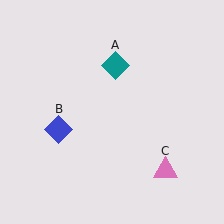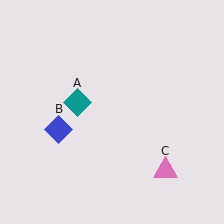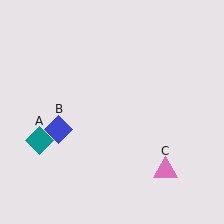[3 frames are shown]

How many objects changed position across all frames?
1 object changed position: teal diamond (object A).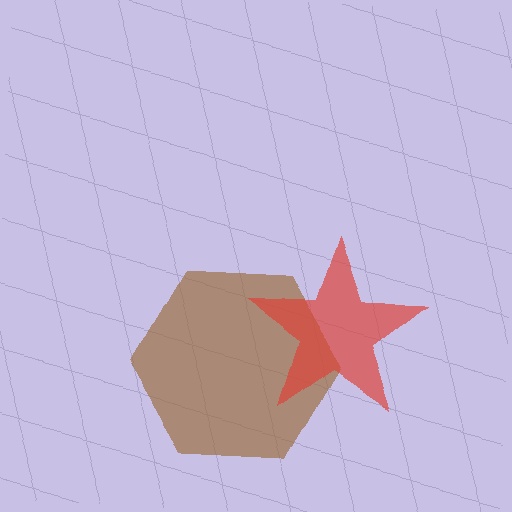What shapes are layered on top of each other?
The layered shapes are: a brown hexagon, a red star.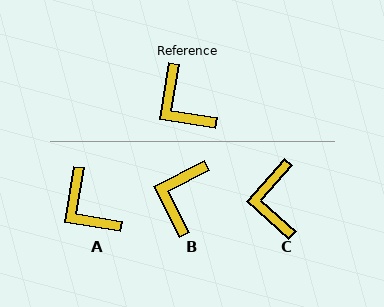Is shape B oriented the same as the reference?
No, it is off by about 54 degrees.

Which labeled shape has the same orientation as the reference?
A.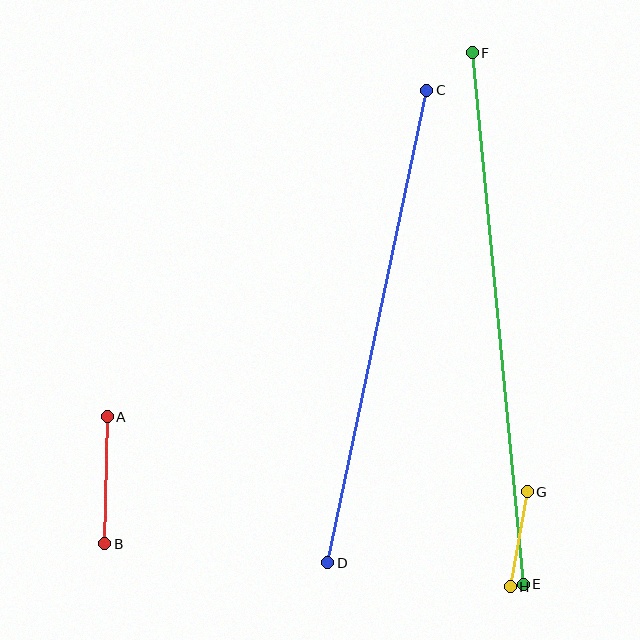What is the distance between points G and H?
The distance is approximately 97 pixels.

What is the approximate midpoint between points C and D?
The midpoint is at approximately (377, 327) pixels.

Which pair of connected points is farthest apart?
Points E and F are farthest apart.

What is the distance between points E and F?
The distance is approximately 534 pixels.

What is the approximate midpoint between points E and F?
The midpoint is at approximately (498, 318) pixels.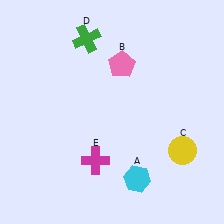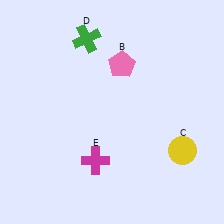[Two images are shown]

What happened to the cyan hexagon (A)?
The cyan hexagon (A) was removed in Image 2. It was in the bottom-right area of Image 1.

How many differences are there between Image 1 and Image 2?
There is 1 difference between the two images.